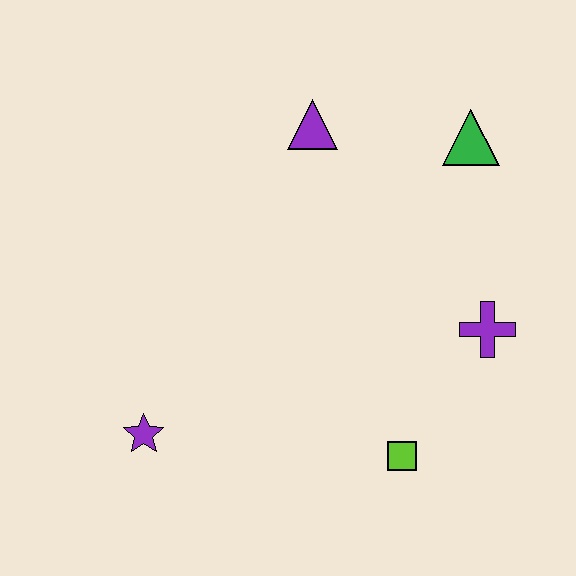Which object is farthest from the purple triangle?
The purple star is farthest from the purple triangle.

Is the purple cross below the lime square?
No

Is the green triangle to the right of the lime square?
Yes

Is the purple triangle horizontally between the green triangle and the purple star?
Yes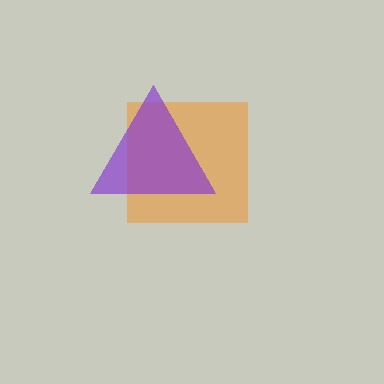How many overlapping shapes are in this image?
There are 2 overlapping shapes in the image.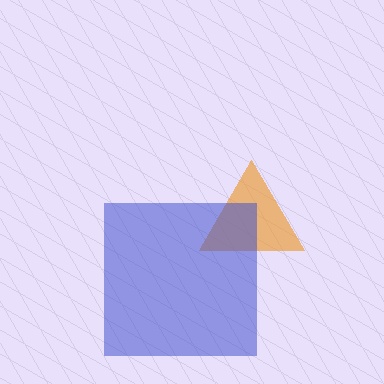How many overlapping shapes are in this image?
There are 2 overlapping shapes in the image.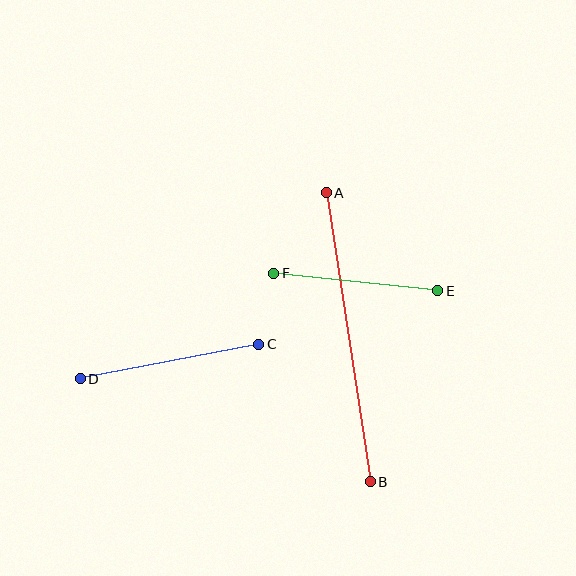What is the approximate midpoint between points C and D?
The midpoint is at approximately (169, 361) pixels.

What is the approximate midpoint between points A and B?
The midpoint is at approximately (348, 337) pixels.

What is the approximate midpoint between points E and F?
The midpoint is at approximately (356, 282) pixels.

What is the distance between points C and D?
The distance is approximately 182 pixels.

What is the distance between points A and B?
The distance is approximately 292 pixels.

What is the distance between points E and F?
The distance is approximately 165 pixels.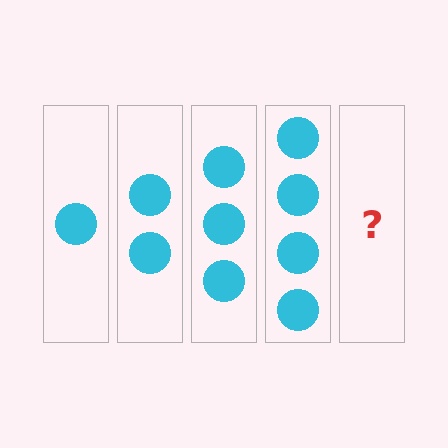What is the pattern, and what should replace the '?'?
The pattern is that each step adds one more circle. The '?' should be 5 circles.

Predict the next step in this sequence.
The next step is 5 circles.